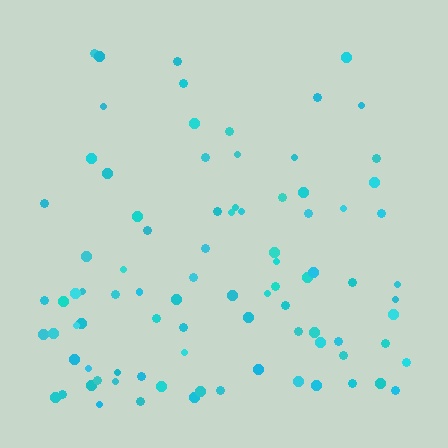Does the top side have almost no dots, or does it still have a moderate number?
Still a moderate number, just noticeably fewer than the bottom.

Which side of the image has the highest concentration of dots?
The bottom.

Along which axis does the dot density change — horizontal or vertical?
Vertical.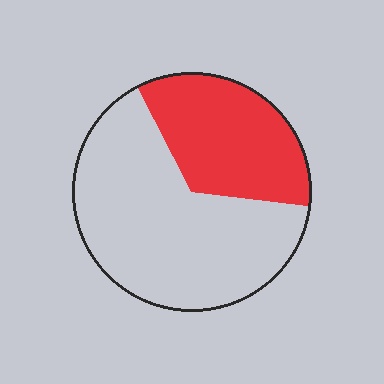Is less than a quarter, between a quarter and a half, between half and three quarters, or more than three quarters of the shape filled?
Between a quarter and a half.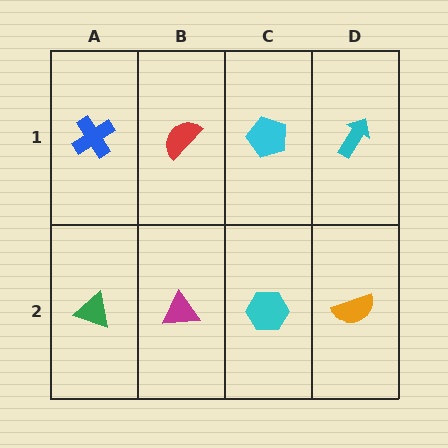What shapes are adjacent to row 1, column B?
A magenta triangle (row 2, column B), a blue cross (row 1, column A), a cyan pentagon (row 1, column C).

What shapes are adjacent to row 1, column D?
An orange semicircle (row 2, column D), a cyan pentagon (row 1, column C).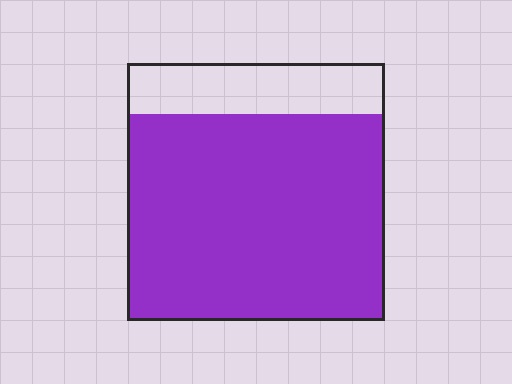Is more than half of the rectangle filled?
Yes.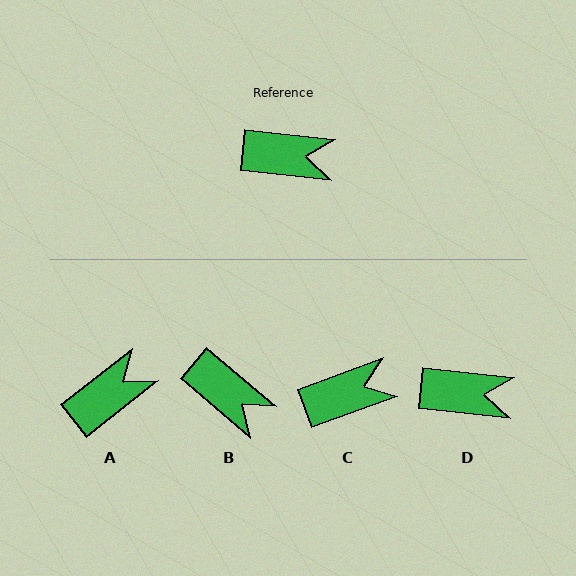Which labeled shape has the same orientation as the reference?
D.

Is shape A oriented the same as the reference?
No, it is off by about 44 degrees.